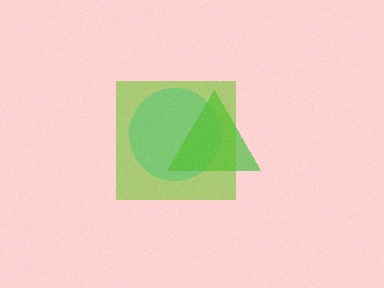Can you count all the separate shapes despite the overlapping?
Yes, there are 3 separate shapes.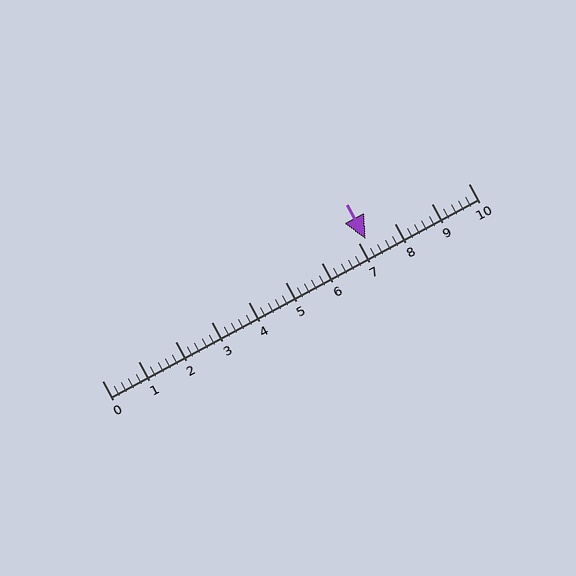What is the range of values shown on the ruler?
The ruler shows values from 0 to 10.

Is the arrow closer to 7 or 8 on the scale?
The arrow is closer to 7.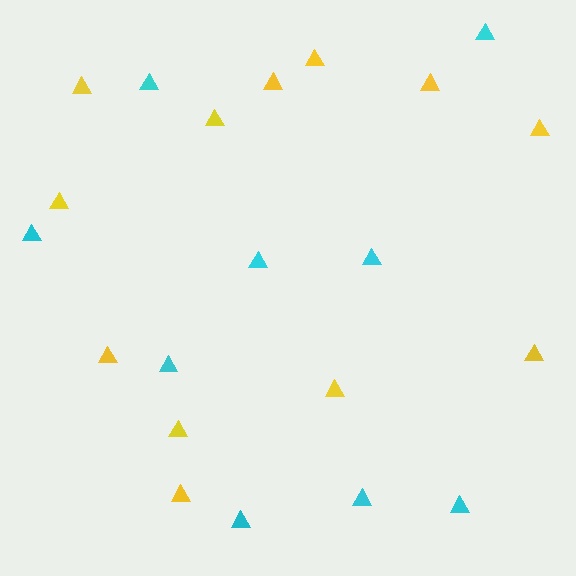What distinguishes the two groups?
There are 2 groups: one group of yellow triangles (12) and one group of cyan triangles (9).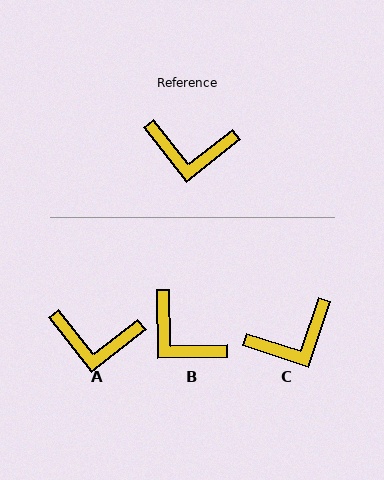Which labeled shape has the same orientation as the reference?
A.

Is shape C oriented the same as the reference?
No, it is off by about 33 degrees.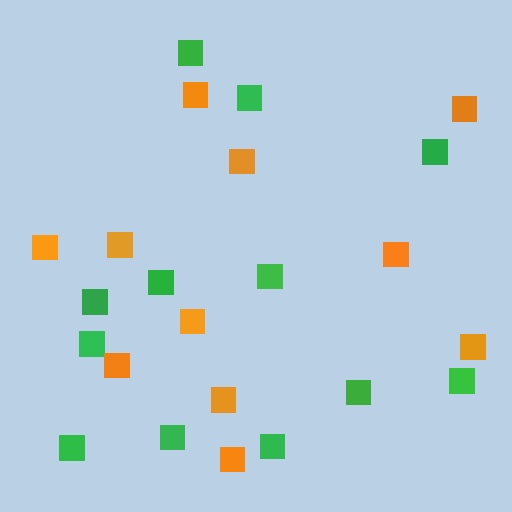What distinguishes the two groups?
There are 2 groups: one group of green squares (12) and one group of orange squares (11).